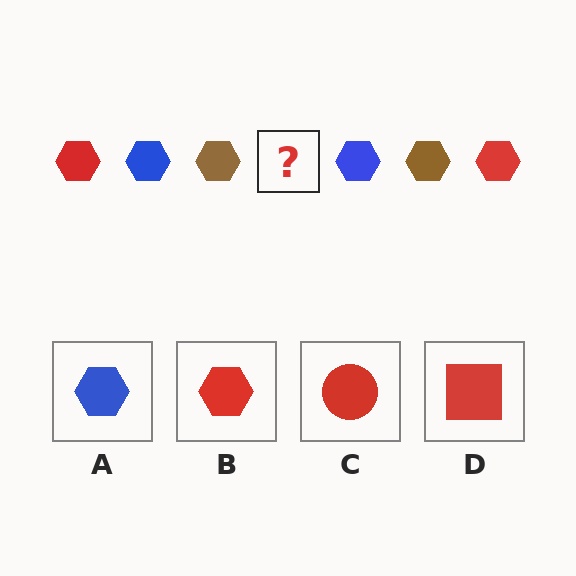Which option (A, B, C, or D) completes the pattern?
B.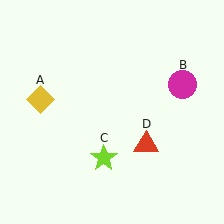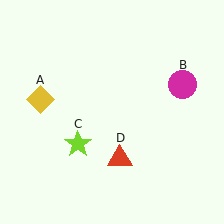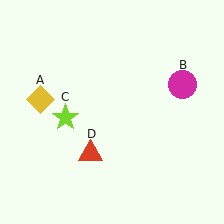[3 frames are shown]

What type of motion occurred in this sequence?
The lime star (object C), red triangle (object D) rotated clockwise around the center of the scene.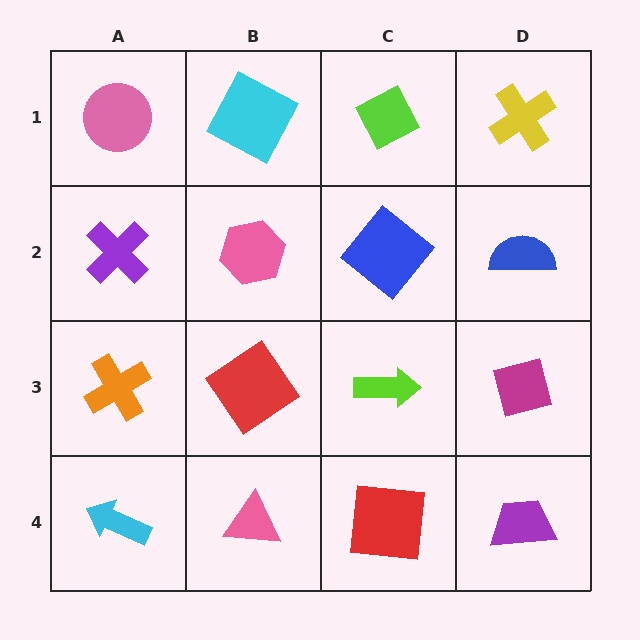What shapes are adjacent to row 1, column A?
A purple cross (row 2, column A), a cyan square (row 1, column B).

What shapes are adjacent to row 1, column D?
A blue semicircle (row 2, column D), a lime diamond (row 1, column C).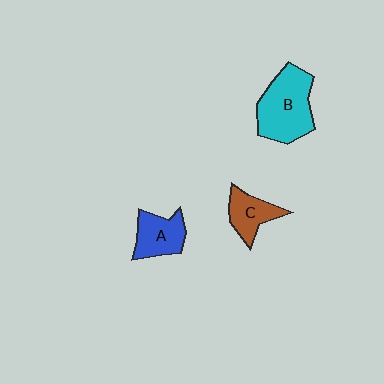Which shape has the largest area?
Shape B (cyan).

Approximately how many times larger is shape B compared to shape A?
Approximately 1.7 times.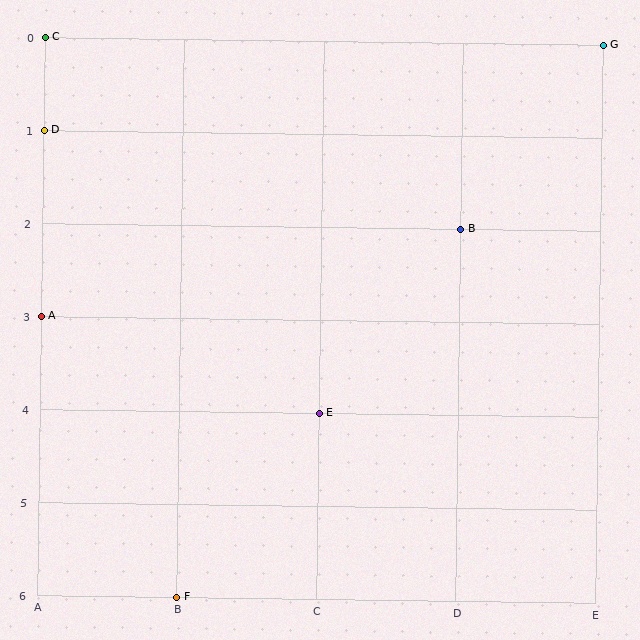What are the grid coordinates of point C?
Point C is at grid coordinates (A, 0).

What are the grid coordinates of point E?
Point E is at grid coordinates (C, 4).